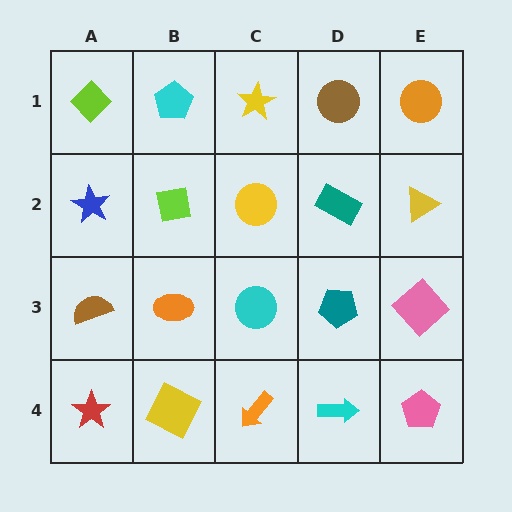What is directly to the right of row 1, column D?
An orange circle.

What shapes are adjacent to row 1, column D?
A teal rectangle (row 2, column D), a yellow star (row 1, column C), an orange circle (row 1, column E).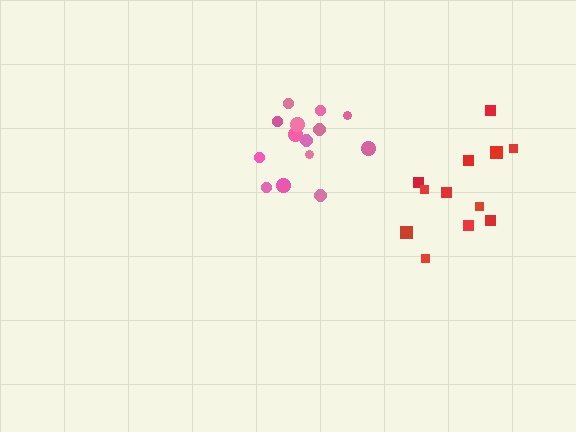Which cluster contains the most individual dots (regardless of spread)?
Pink (14).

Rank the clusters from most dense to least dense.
pink, red.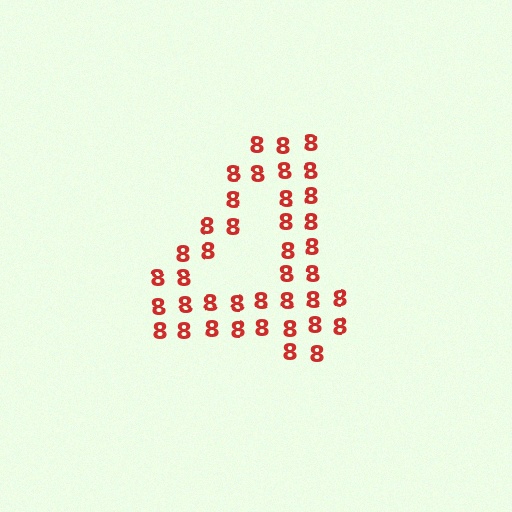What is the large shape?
The large shape is the digit 4.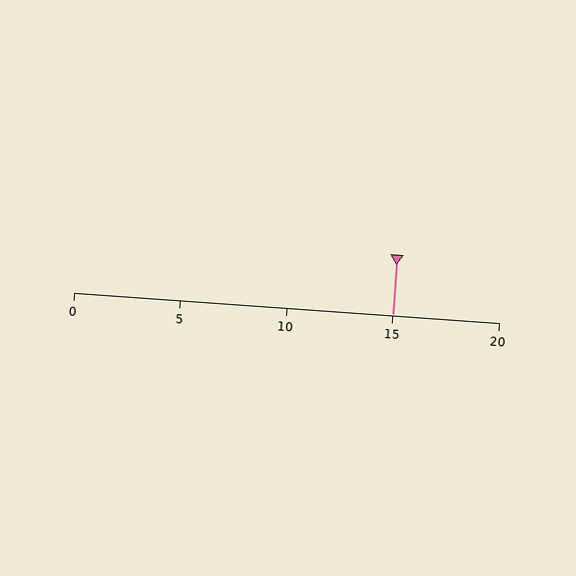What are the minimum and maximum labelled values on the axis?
The axis runs from 0 to 20.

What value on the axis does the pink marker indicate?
The marker indicates approximately 15.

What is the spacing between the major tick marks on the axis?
The major ticks are spaced 5 apart.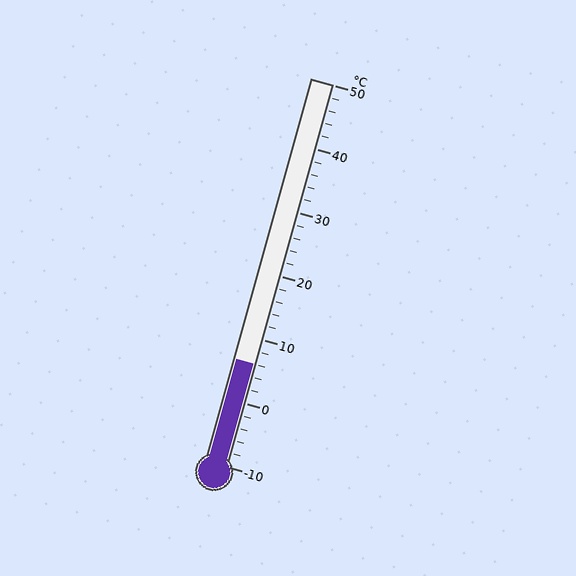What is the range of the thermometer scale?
The thermometer scale ranges from -10°C to 50°C.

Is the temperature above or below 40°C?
The temperature is below 40°C.